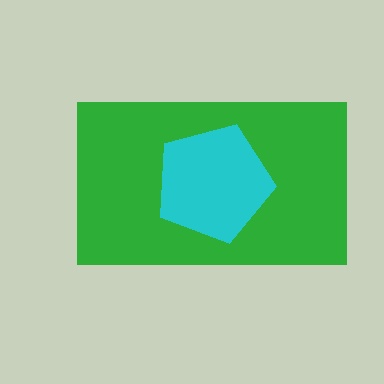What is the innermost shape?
The cyan pentagon.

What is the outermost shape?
The green rectangle.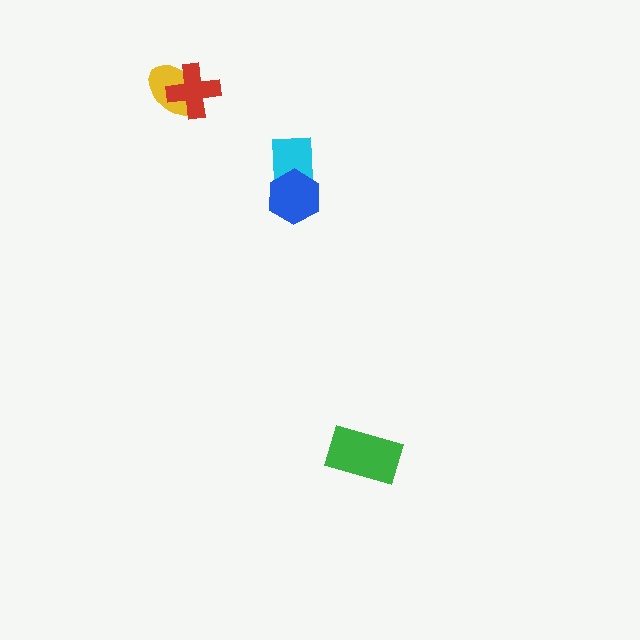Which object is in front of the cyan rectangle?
The blue hexagon is in front of the cyan rectangle.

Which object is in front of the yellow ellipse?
The red cross is in front of the yellow ellipse.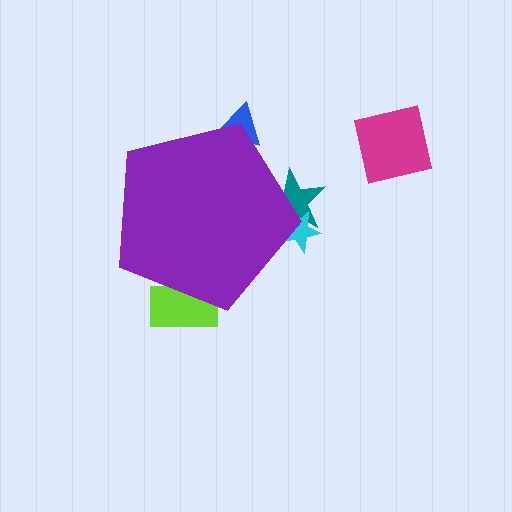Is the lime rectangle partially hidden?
Yes, the lime rectangle is partially hidden behind the purple pentagon.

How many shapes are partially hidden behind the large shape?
4 shapes are partially hidden.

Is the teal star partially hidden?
Yes, the teal star is partially hidden behind the purple pentagon.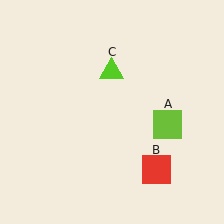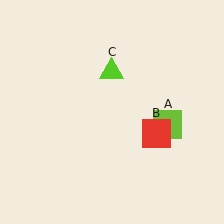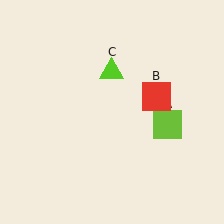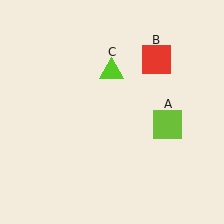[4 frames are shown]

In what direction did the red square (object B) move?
The red square (object B) moved up.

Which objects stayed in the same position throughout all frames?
Lime square (object A) and lime triangle (object C) remained stationary.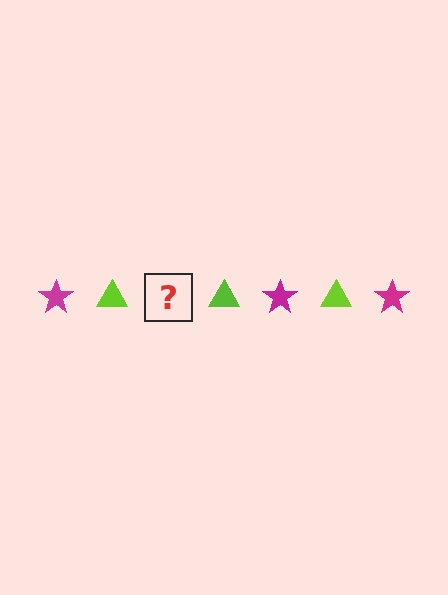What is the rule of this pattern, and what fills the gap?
The rule is that the pattern alternates between magenta star and lime triangle. The gap should be filled with a magenta star.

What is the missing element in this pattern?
The missing element is a magenta star.